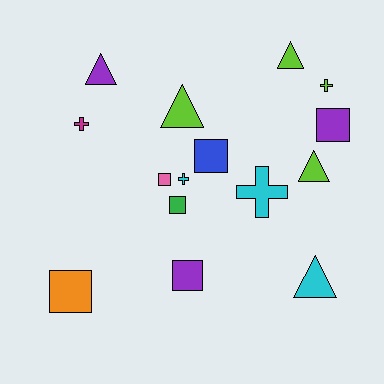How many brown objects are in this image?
There are no brown objects.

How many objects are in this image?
There are 15 objects.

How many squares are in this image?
There are 6 squares.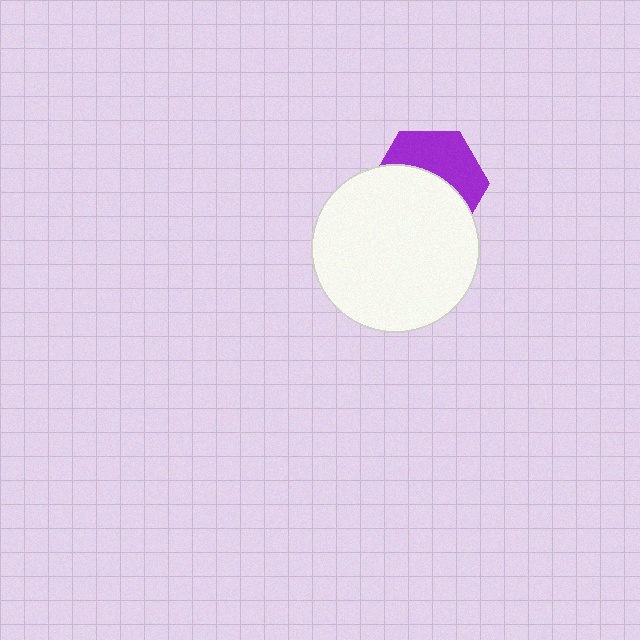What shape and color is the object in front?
The object in front is a white circle.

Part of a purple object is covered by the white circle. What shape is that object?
It is a hexagon.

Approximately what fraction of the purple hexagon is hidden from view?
Roughly 56% of the purple hexagon is hidden behind the white circle.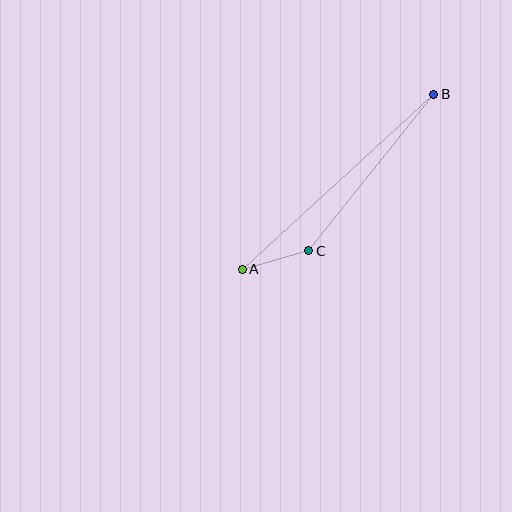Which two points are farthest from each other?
Points A and B are farthest from each other.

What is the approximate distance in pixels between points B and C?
The distance between B and C is approximately 200 pixels.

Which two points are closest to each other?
Points A and C are closest to each other.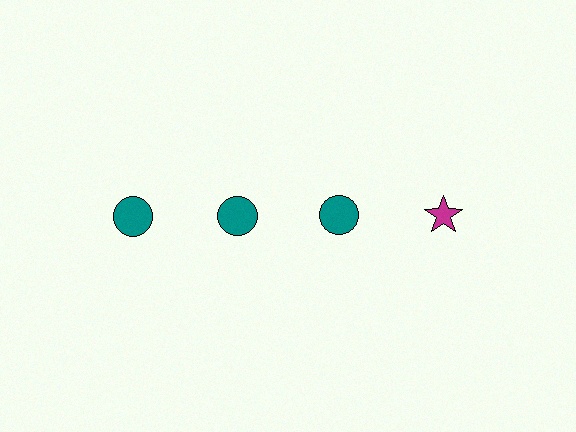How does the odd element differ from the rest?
It differs in both color (magenta instead of teal) and shape (star instead of circle).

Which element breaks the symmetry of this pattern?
The magenta star in the top row, second from right column breaks the symmetry. All other shapes are teal circles.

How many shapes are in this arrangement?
There are 4 shapes arranged in a grid pattern.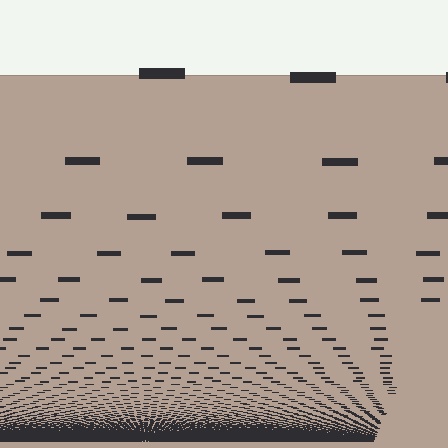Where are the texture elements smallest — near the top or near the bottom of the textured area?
Near the bottom.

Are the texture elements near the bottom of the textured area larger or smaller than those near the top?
Smaller. The gradient is inverted — elements near the bottom are smaller and denser.